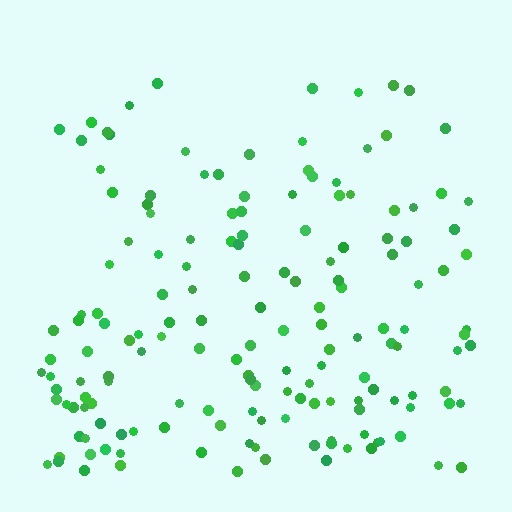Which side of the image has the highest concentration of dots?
The bottom.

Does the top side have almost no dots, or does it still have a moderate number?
Still a moderate number, just noticeably fewer than the bottom.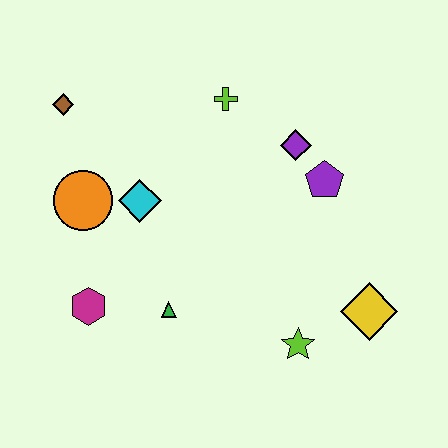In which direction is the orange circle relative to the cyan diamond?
The orange circle is to the left of the cyan diamond.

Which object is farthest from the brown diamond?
The yellow diamond is farthest from the brown diamond.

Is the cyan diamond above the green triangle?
Yes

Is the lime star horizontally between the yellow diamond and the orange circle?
Yes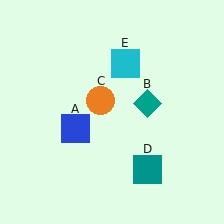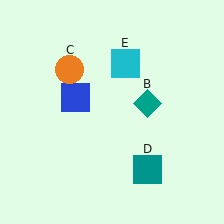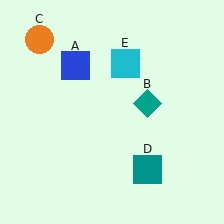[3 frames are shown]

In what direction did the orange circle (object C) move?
The orange circle (object C) moved up and to the left.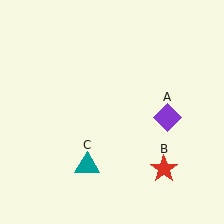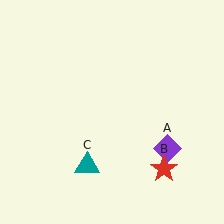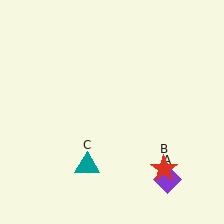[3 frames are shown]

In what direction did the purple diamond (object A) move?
The purple diamond (object A) moved down.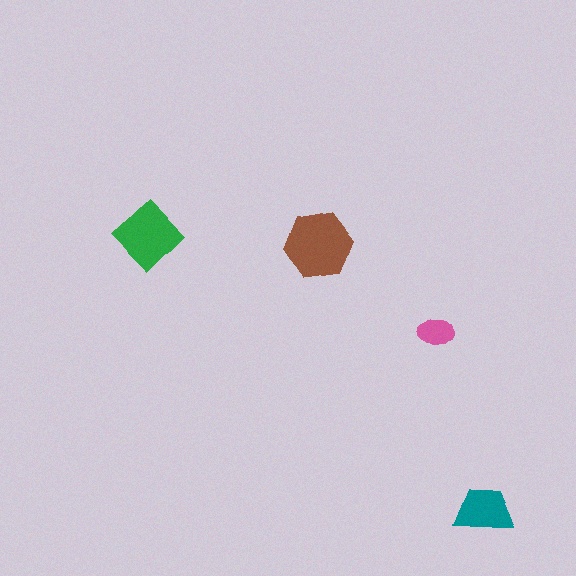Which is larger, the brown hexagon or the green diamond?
The brown hexagon.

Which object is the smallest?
The pink ellipse.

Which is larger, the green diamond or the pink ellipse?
The green diamond.